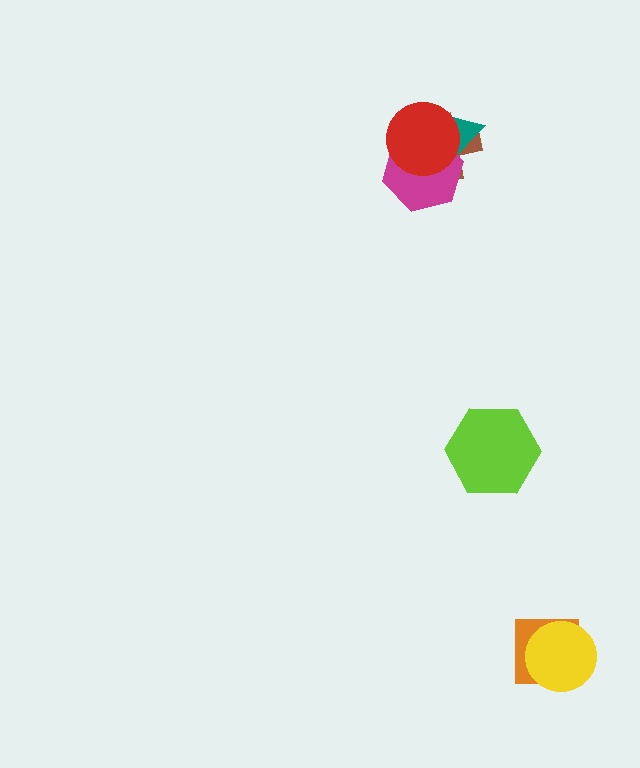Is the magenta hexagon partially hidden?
Yes, it is partially covered by another shape.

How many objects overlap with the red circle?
3 objects overlap with the red circle.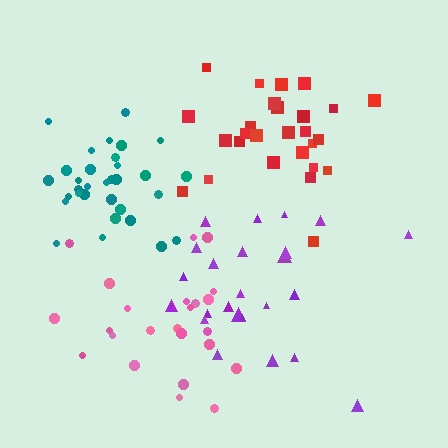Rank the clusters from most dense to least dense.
teal, red, purple, pink.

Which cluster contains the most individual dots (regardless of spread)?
Teal (32).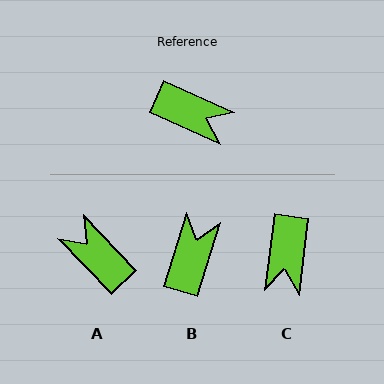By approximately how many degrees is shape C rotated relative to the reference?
Approximately 73 degrees clockwise.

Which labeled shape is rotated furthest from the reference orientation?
A, about 158 degrees away.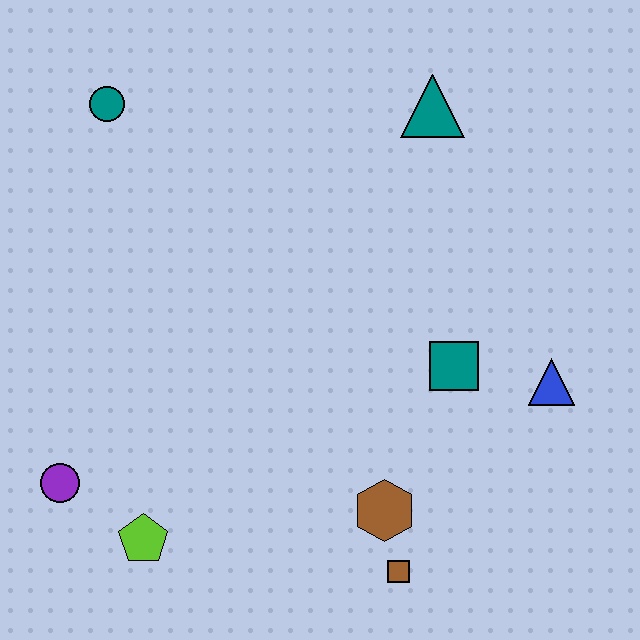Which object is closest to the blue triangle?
The teal square is closest to the blue triangle.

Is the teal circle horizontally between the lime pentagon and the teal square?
No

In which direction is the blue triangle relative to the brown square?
The blue triangle is above the brown square.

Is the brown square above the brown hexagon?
No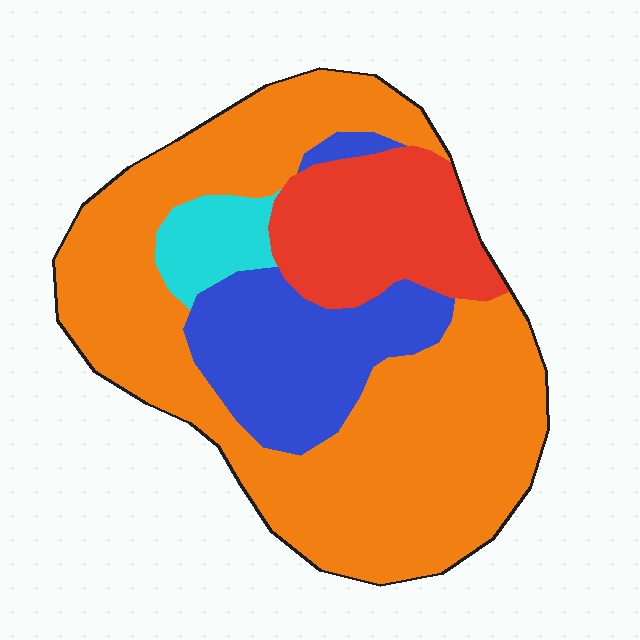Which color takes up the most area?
Orange, at roughly 60%.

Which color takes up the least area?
Cyan, at roughly 5%.